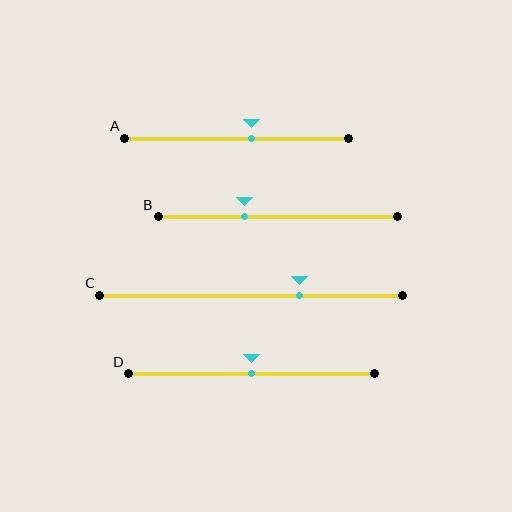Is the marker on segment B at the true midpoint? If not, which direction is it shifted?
No, the marker on segment B is shifted to the left by about 14% of the segment length.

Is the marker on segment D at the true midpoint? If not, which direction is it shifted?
Yes, the marker on segment D is at the true midpoint.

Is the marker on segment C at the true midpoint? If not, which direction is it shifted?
No, the marker on segment C is shifted to the right by about 16% of the segment length.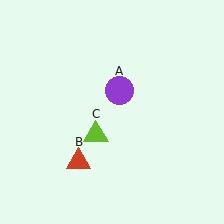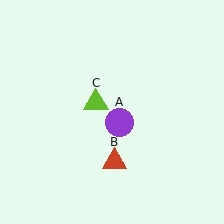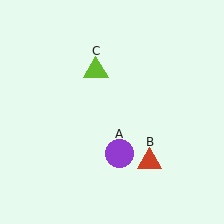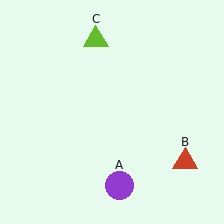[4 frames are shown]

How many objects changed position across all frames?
3 objects changed position: purple circle (object A), red triangle (object B), lime triangle (object C).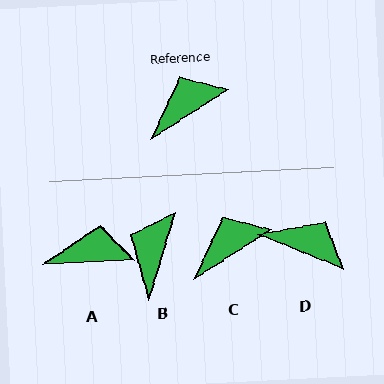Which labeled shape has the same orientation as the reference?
C.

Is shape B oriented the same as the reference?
No, it is off by about 40 degrees.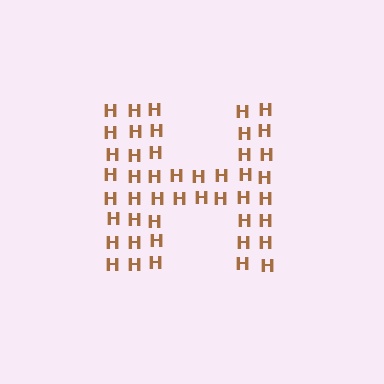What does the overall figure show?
The overall figure shows the letter H.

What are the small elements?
The small elements are letter H's.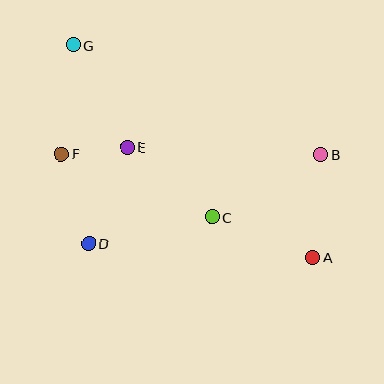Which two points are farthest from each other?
Points A and G are farthest from each other.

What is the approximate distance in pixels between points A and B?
The distance between A and B is approximately 103 pixels.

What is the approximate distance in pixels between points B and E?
The distance between B and E is approximately 194 pixels.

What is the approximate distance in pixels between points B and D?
The distance between B and D is approximately 248 pixels.